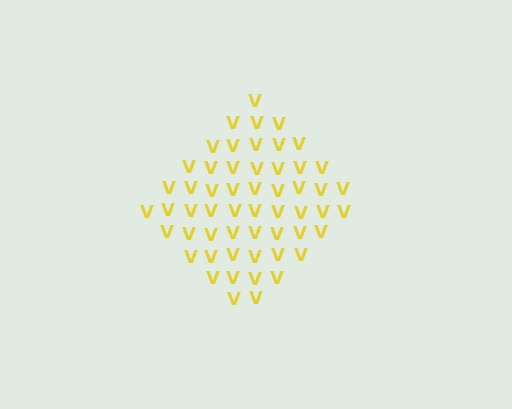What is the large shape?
The large shape is a diamond.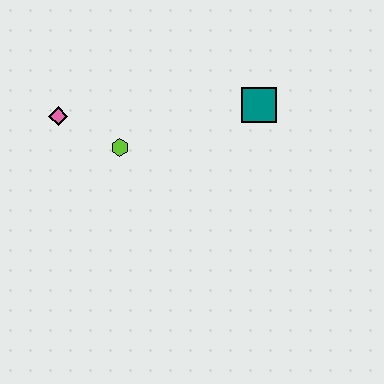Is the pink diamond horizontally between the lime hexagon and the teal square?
No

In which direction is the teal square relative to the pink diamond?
The teal square is to the right of the pink diamond.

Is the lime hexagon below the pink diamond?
Yes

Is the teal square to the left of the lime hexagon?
No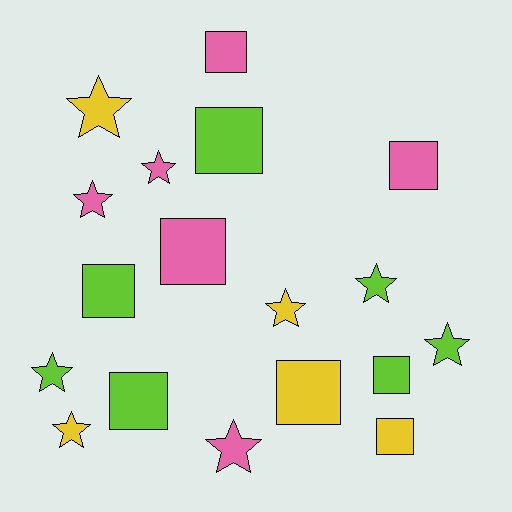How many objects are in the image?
There are 18 objects.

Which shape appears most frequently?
Square, with 9 objects.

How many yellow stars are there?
There are 3 yellow stars.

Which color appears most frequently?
Lime, with 7 objects.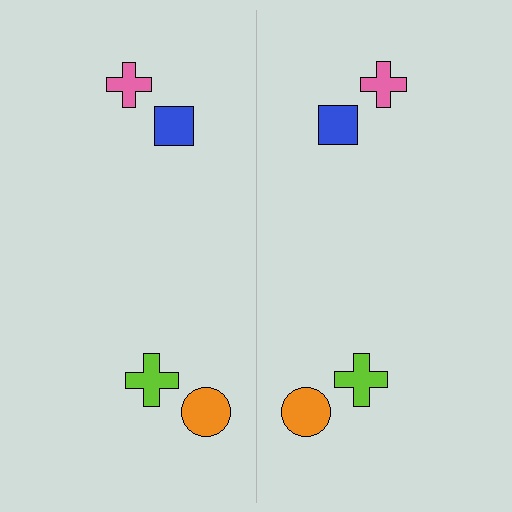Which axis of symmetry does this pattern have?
The pattern has a vertical axis of symmetry running through the center of the image.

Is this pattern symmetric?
Yes, this pattern has bilateral (reflection) symmetry.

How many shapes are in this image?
There are 8 shapes in this image.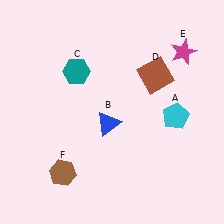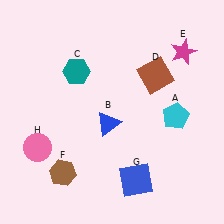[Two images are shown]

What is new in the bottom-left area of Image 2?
A pink circle (H) was added in the bottom-left area of Image 2.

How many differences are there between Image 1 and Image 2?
There are 2 differences between the two images.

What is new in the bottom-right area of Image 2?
A blue square (G) was added in the bottom-right area of Image 2.